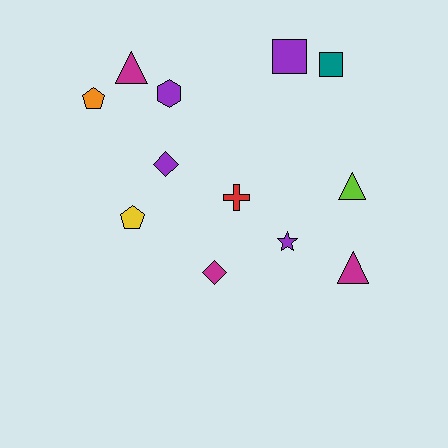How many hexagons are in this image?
There is 1 hexagon.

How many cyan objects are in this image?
There are no cyan objects.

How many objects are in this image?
There are 12 objects.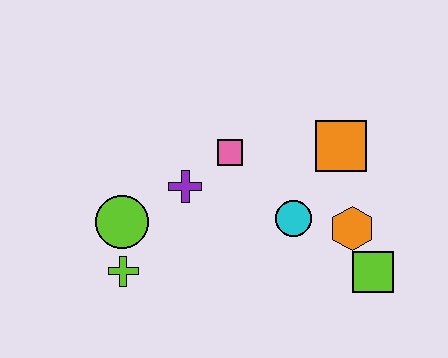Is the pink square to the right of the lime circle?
Yes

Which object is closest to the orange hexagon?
The lime square is closest to the orange hexagon.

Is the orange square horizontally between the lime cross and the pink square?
No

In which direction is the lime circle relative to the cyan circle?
The lime circle is to the left of the cyan circle.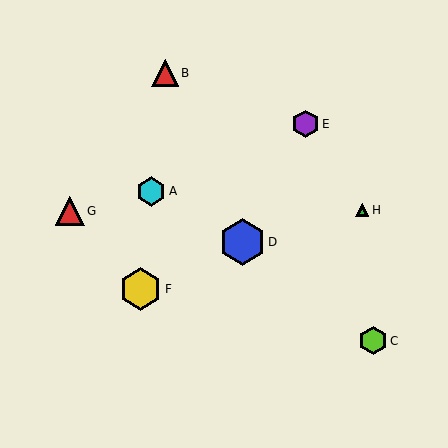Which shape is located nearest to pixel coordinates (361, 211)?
The green triangle (labeled H) at (362, 210) is nearest to that location.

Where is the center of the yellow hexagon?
The center of the yellow hexagon is at (140, 289).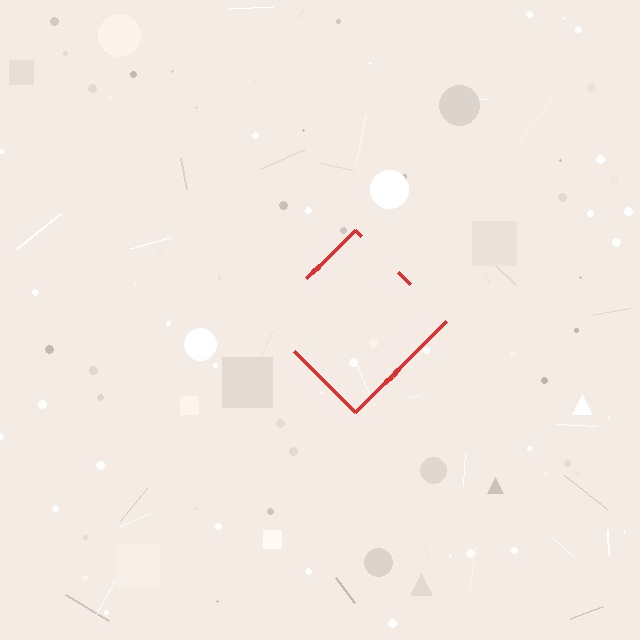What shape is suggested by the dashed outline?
The dashed outline suggests a diamond.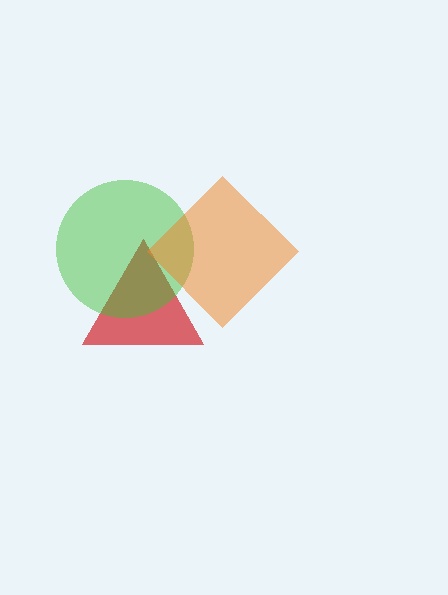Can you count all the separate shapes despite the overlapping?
Yes, there are 3 separate shapes.